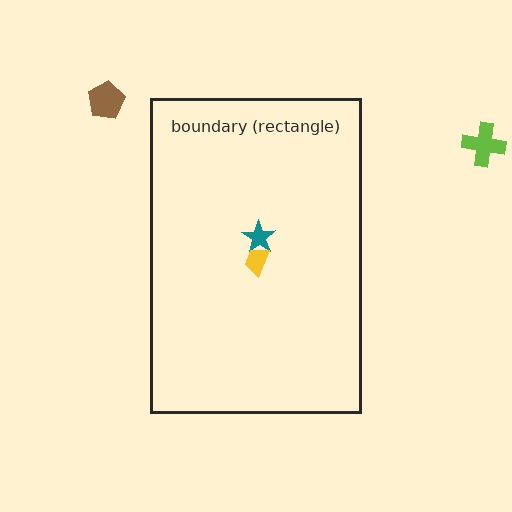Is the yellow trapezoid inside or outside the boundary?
Inside.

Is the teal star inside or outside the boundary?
Inside.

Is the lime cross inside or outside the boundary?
Outside.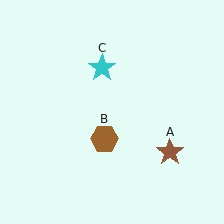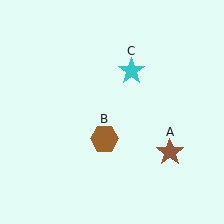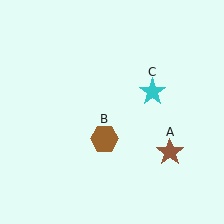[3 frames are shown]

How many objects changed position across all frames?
1 object changed position: cyan star (object C).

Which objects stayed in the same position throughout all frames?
Brown star (object A) and brown hexagon (object B) remained stationary.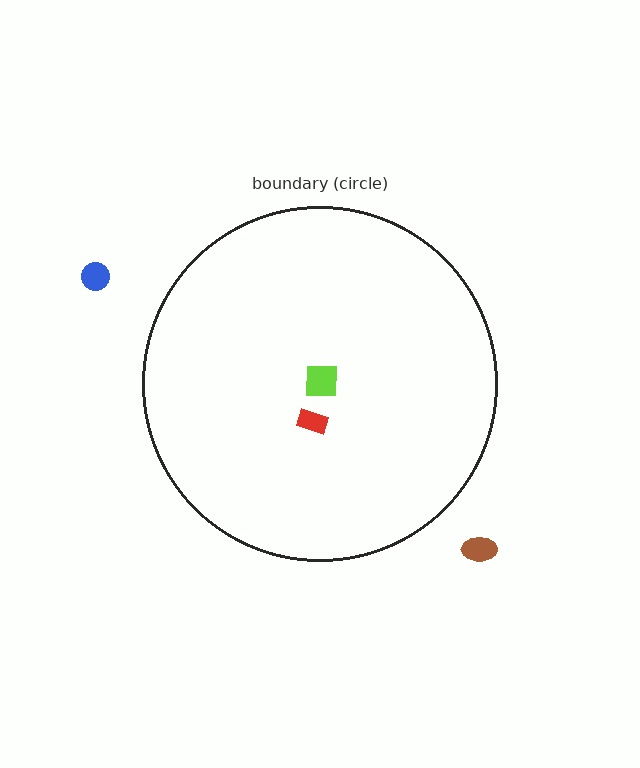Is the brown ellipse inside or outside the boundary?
Outside.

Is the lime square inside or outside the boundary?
Inside.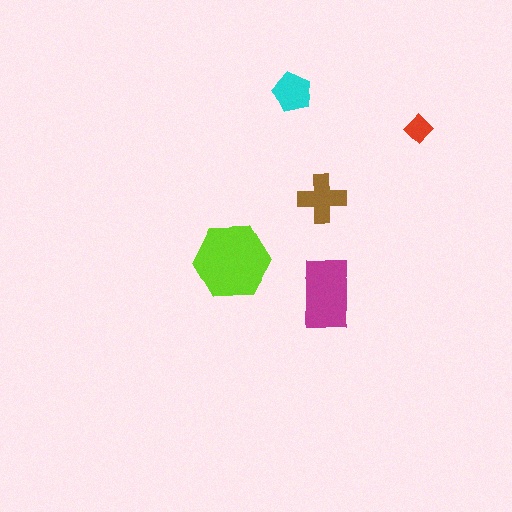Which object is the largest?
The lime hexagon.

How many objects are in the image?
There are 5 objects in the image.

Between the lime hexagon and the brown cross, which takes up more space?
The lime hexagon.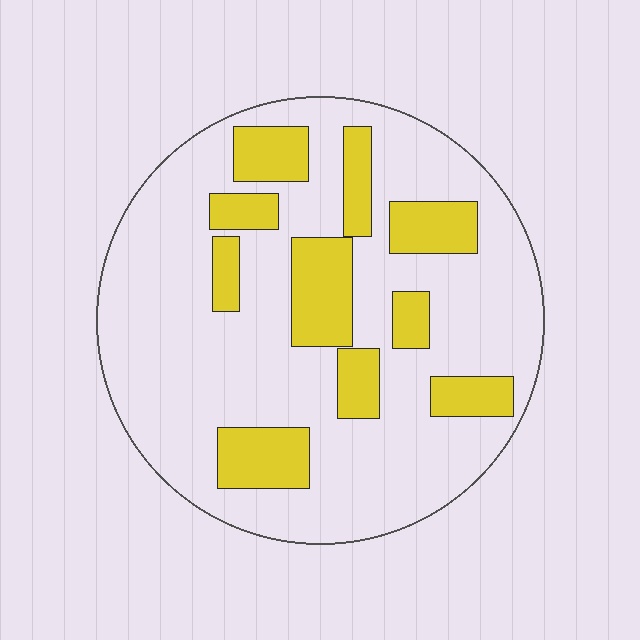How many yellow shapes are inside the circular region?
10.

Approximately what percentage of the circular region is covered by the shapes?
Approximately 25%.